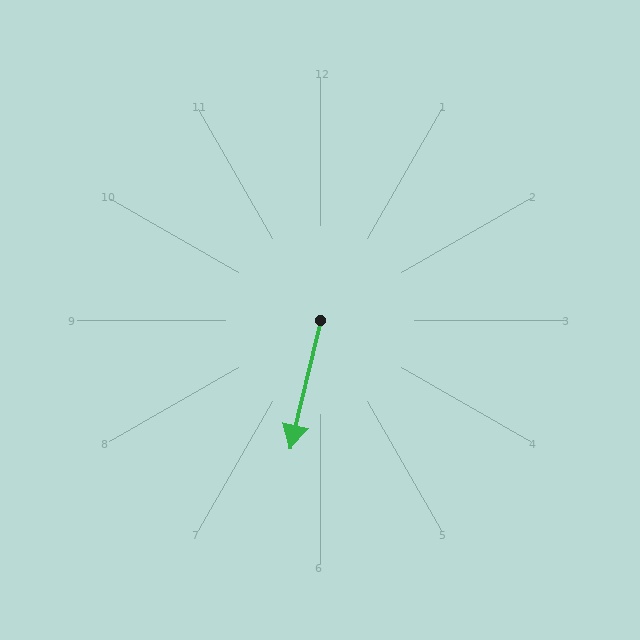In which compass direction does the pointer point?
South.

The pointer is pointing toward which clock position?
Roughly 6 o'clock.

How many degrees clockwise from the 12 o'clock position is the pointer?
Approximately 193 degrees.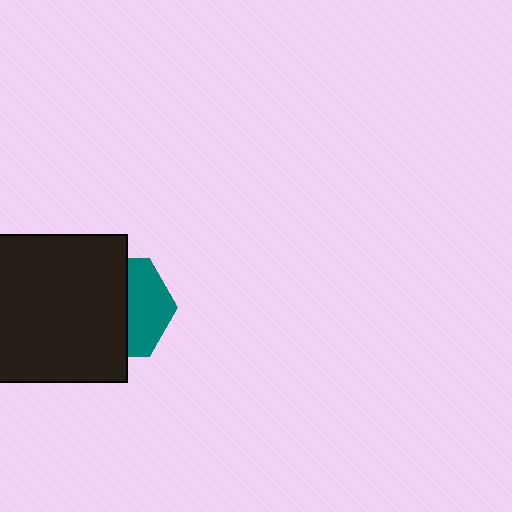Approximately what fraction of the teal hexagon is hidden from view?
Roughly 58% of the teal hexagon is hidden behind the black square.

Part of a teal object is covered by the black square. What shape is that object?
It is a hexagon.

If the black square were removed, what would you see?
You would see the complete teal hexagon.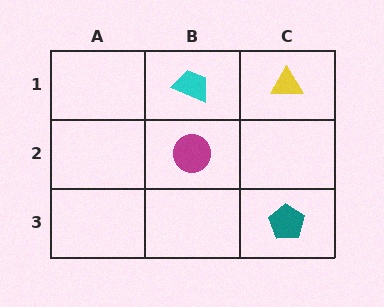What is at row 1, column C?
A yellow triangle.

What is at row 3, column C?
A teal pentagon.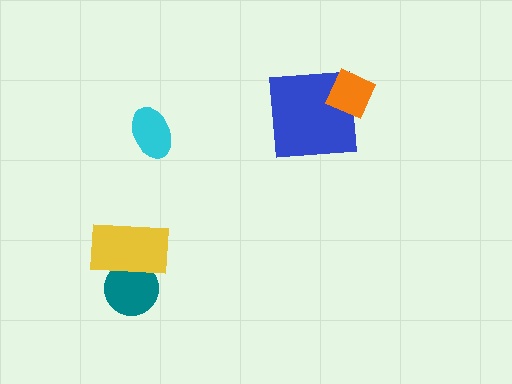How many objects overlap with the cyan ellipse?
0 objects overlap with the cyan ellipse.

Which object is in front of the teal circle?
The yellow rectangle is in front of the teal circle.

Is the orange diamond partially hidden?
No, no other shape covers it.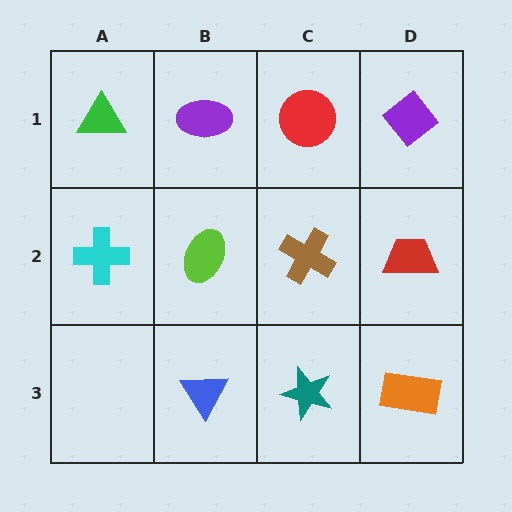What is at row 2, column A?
A cyan cross.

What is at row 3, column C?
A teal star.